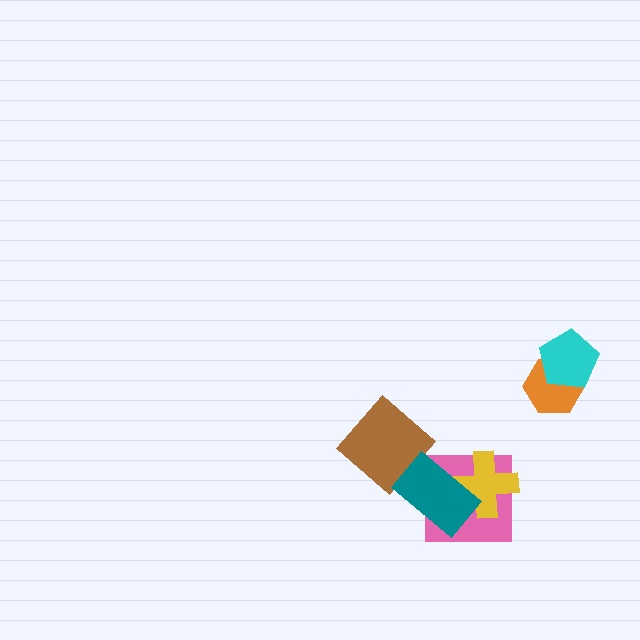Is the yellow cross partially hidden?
Yes, it is partially covered by another shape.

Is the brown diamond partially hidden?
Yes, it is partially covered by another shape.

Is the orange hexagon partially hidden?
Yes, it is partially covered by another shape.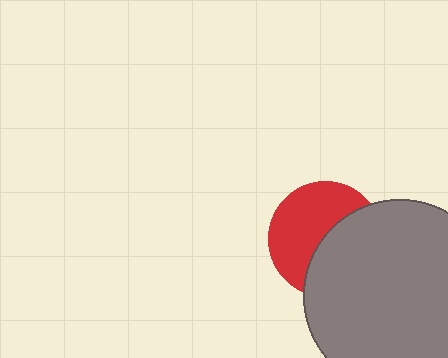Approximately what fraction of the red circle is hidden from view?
Roughly 47% of the red circle is hidden behind the gray circle.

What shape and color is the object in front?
The object in front is a gray circle.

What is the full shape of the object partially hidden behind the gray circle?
The partially hidden object is a red circle.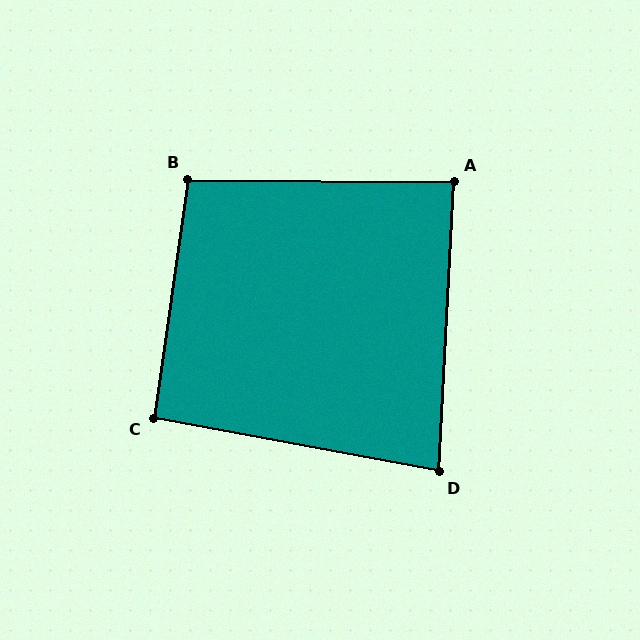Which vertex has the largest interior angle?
B, at approximately 97 degrees.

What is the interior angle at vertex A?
Approximately 88 degrees (approximately right).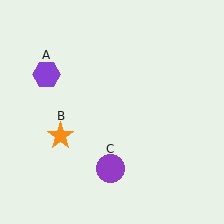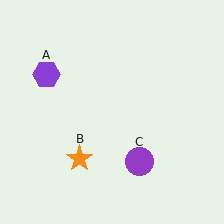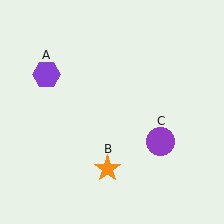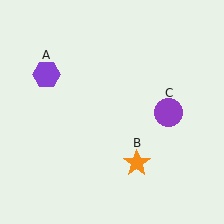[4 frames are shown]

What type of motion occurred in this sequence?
The orange star (object B), purple circle (object C) rotated counterclockwise around the center of the scene.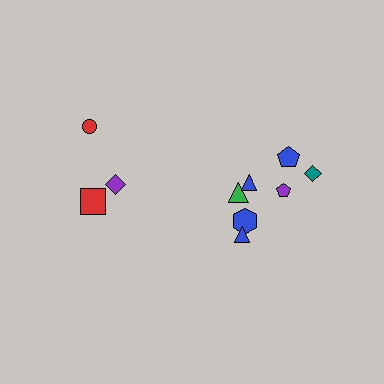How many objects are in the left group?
There are 3 objects.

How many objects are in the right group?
There are 7 objects.